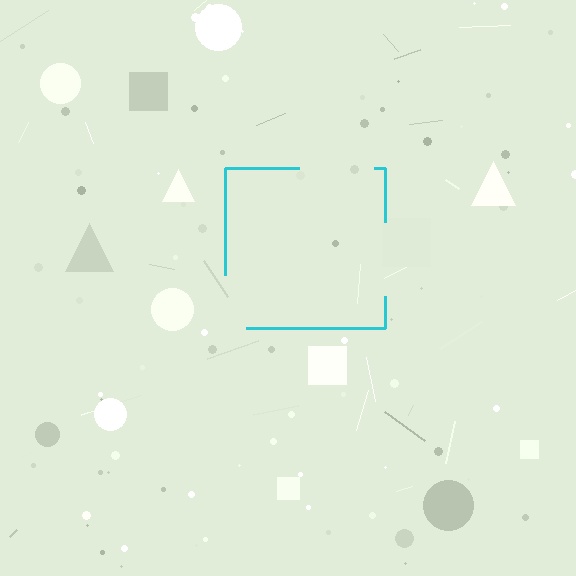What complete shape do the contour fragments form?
The contour fragments form a square.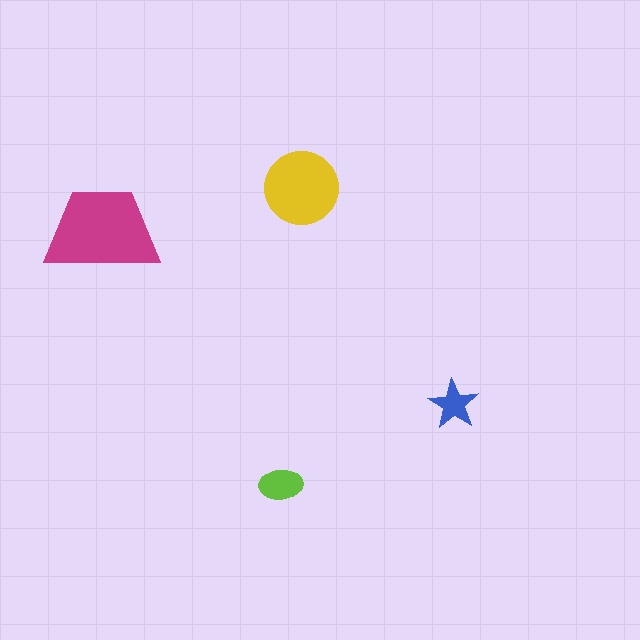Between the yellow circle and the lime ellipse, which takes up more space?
The yellow circle.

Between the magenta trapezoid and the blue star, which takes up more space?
The magenta trapezoid.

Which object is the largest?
The magenta trapezoid.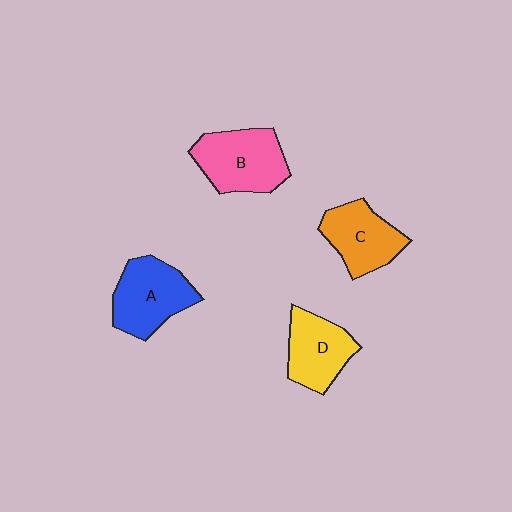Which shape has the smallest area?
Shape D (yellow).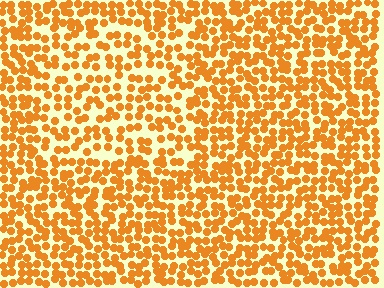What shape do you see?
I see a rectangle.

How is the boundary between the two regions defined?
The boundary is defined by a change in element density (approximately 1.5x ratio). All elements are the same color, size, and shape.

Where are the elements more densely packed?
The elements are more densely packed outside the rectangle boundary.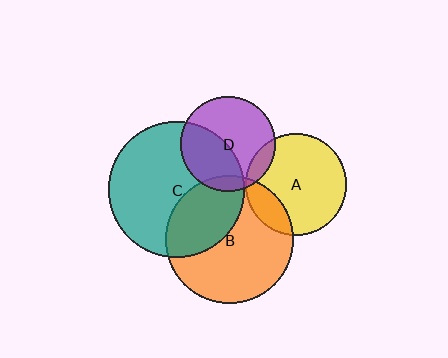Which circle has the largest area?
Circle C (teal).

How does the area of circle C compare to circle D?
Approximately 2.0 times.